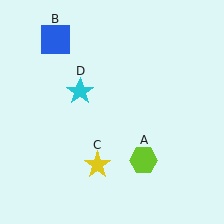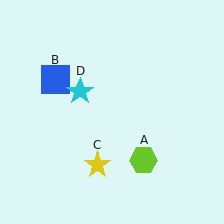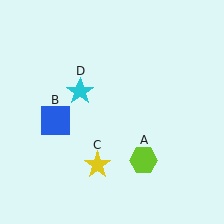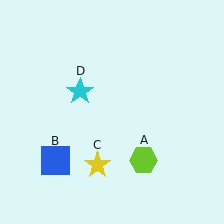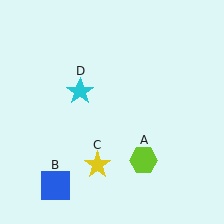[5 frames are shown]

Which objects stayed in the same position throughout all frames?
Lime hexagon (object A) and yellow star (object C) and cyan star (object D) remained stationary.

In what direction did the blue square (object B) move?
The blue square (object B) moved down.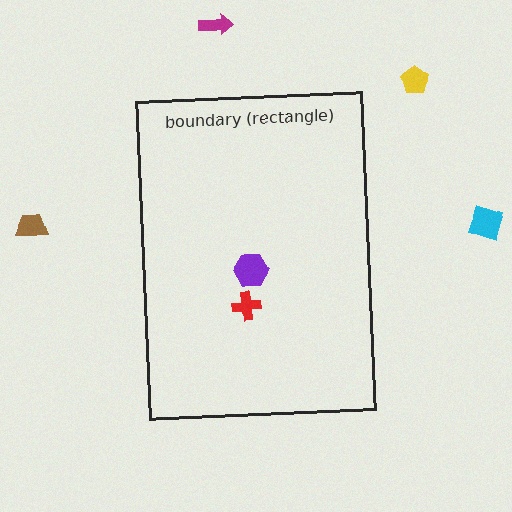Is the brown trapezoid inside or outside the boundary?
Outside.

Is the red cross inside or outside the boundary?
Inside.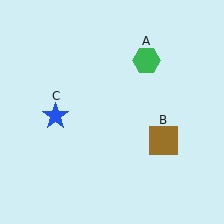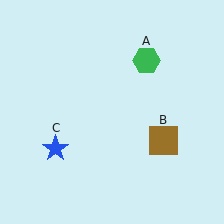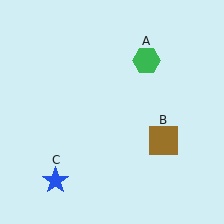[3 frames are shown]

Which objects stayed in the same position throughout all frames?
Green hexagon (object A) and brown square (object B) remained stationary.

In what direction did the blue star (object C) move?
The blue star (object C) moved down.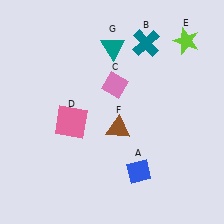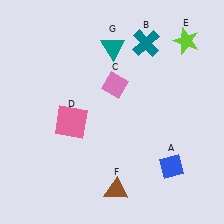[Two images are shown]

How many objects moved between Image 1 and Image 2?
2 objects moved between the two images.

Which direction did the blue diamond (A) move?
The blue diamond (A) moved right.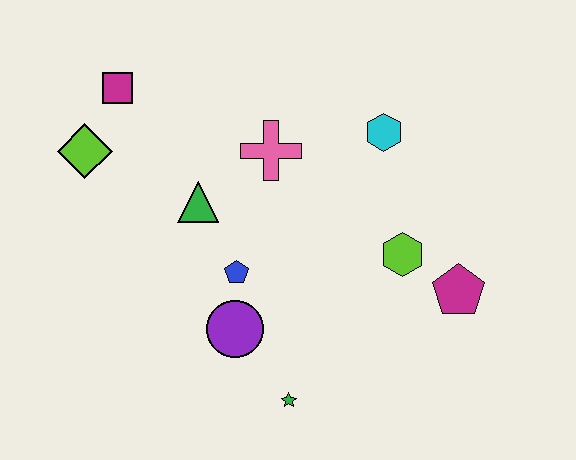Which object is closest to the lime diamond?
The magenta square is closest to the lime diamond.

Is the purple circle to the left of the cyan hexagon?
Yes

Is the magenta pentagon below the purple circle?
No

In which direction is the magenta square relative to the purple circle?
The magenta square is above the purple circle.